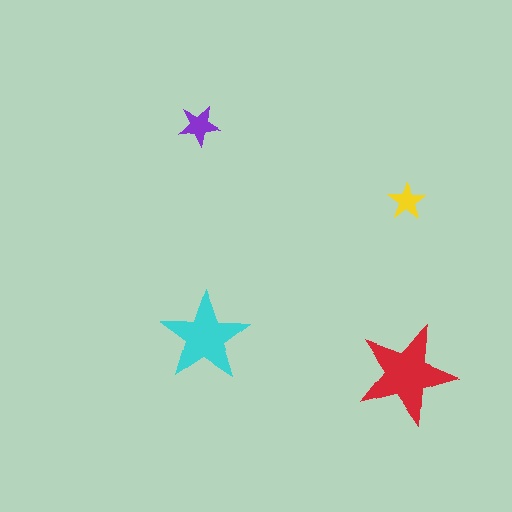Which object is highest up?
The purple star is topmost.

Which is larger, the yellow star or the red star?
The red one.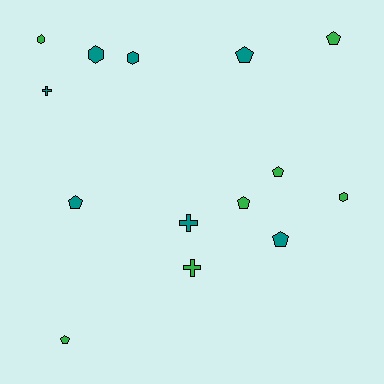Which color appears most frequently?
Teal, with 7 objects.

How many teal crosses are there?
There are 2 teal crosses.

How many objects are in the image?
There are 14 objects.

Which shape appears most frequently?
Pentagon, with 7 objects.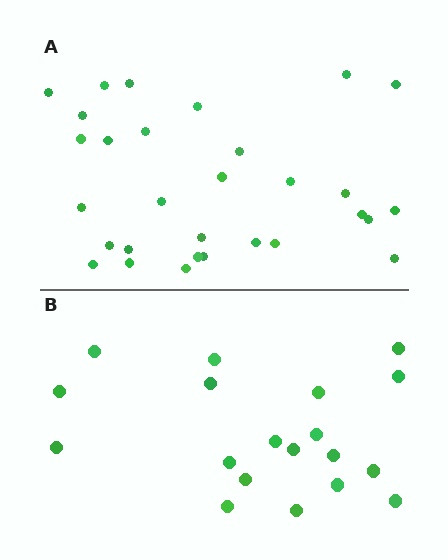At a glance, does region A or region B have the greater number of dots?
Region A (the top region) has more dots.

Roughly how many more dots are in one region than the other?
Region A has roughly 12 or so more dots than region B.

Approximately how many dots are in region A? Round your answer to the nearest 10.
About 30 dots.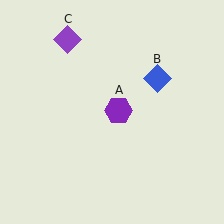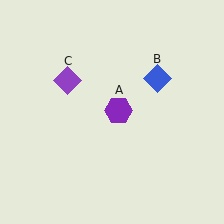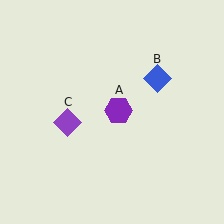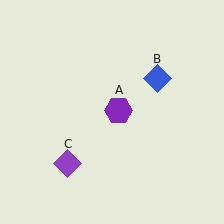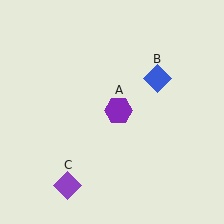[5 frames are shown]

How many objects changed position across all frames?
1 object changed position: purple diamond (object C).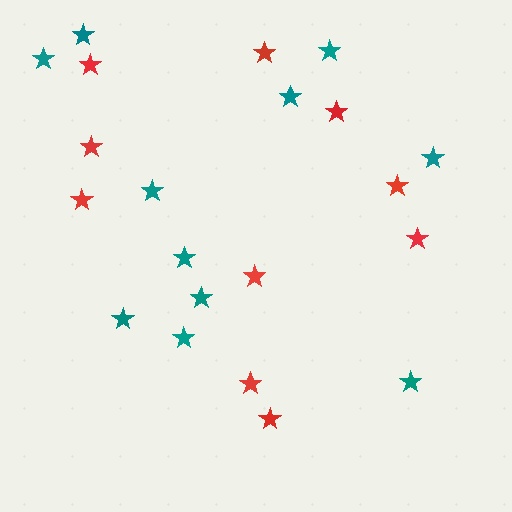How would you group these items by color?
There are 2 groups: one group of teal stars (11) and one group of red stars (10).